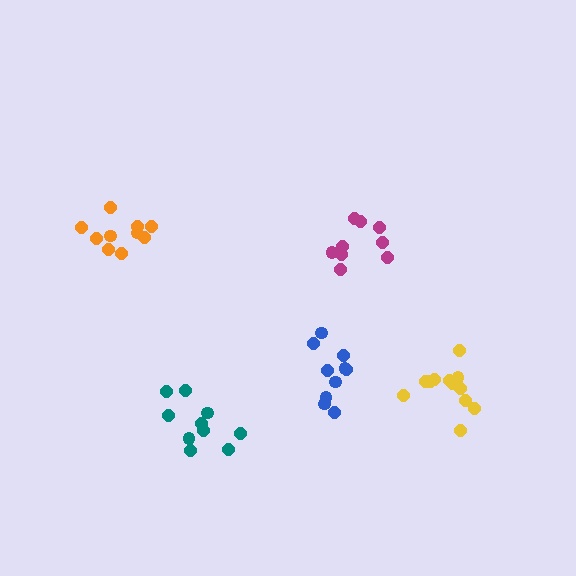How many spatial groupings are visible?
There are 5 spatial groupings.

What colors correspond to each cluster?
The clusters are colored: magenta, orange, blue, yellow, teal.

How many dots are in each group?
Group 1: 9 dots, Group 2: 10 dots, Group 3: 10 dots, Group 4: 14 dots, Group 5: 10 dots (53 total).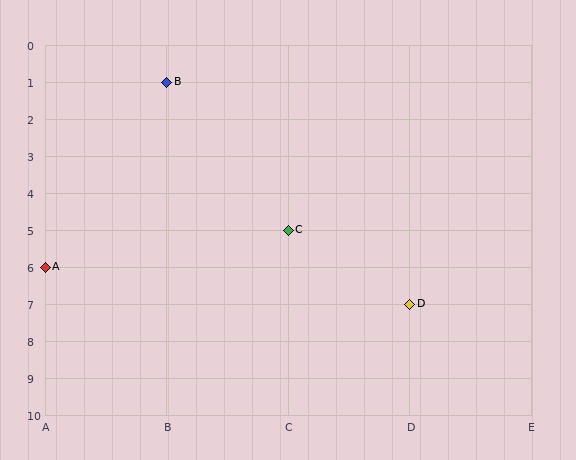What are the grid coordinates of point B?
Point B is at grid coordinates (B, 1).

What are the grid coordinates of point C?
Point C is at grid coordinates (C, 5).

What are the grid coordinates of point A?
Point A is at grid coordinates (A, 6).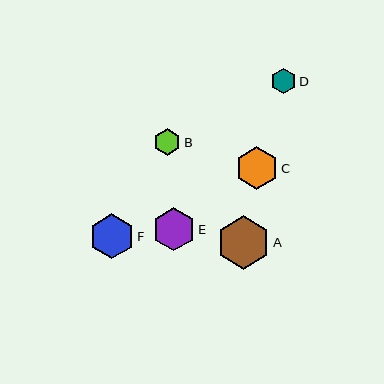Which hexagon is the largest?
Hexagon A is the largest with a size of approximately 53 pixels.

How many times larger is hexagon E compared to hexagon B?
Hexagon E is approximately 1.6 times the size of hexagon B.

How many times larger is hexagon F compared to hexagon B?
Hexagon F is approximately 1.7 times the size of hexagon B.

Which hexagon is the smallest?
Hexagon D is the smallest with a size of approximately 26 pixels.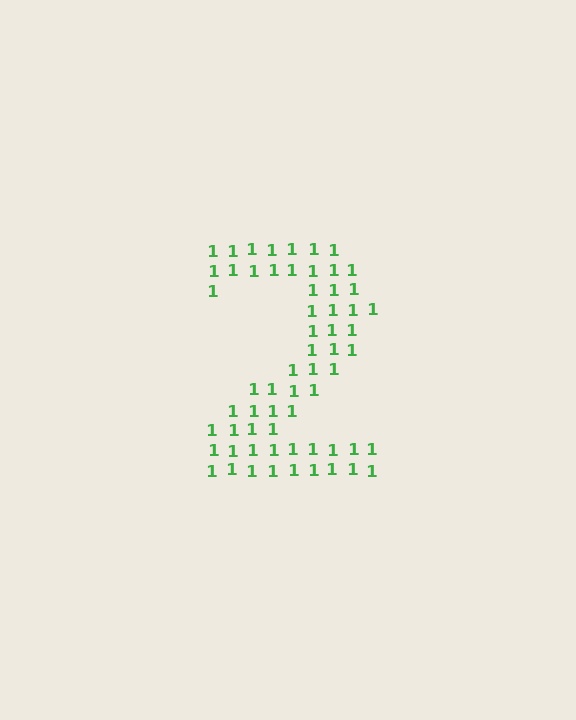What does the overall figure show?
The overall figure shows the digit 2.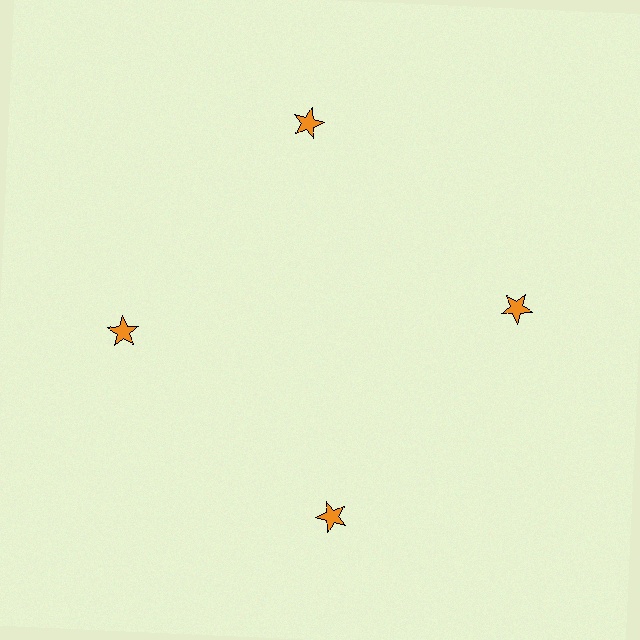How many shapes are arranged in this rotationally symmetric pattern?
There are 4 shapes, arranged in 4 groups of 1.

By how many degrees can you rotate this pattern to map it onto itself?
The pattern maps onto itself every 90 degrees of rotation.